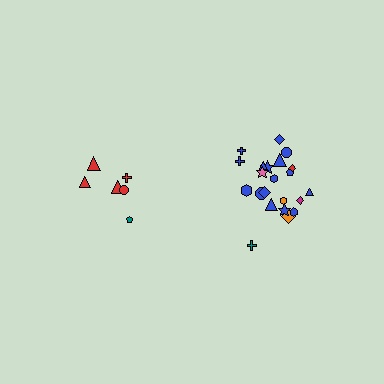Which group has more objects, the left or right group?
The right group.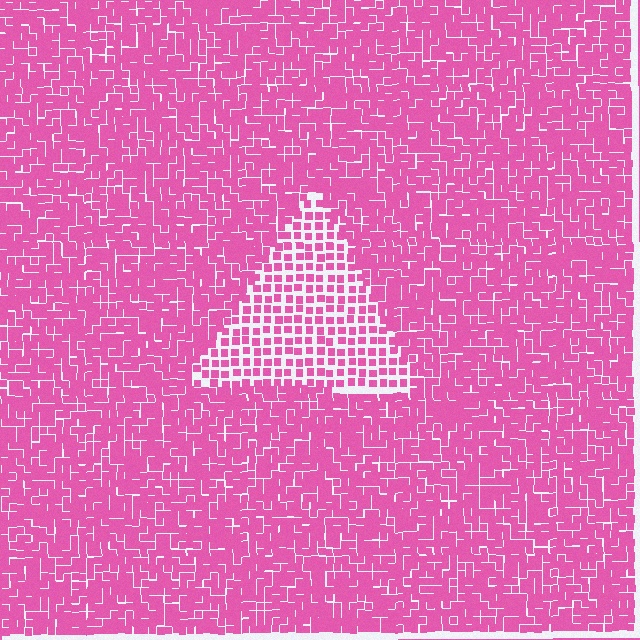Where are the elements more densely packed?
The elements are more densely packed outside the triangle boundary.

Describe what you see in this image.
The image contains small pink elements arranged at two different densities. A triangle-shaped region is visible where the elements are less densely packed than the surrounding area.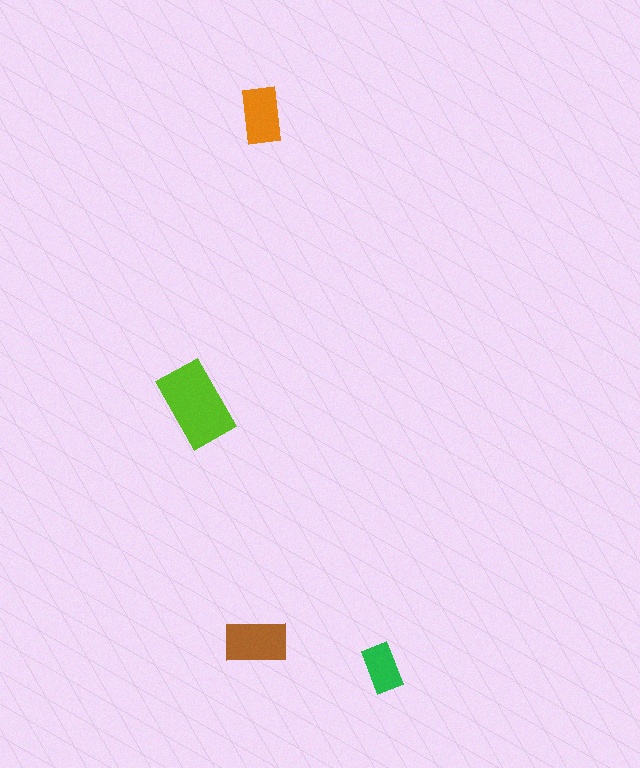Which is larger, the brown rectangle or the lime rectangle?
The lime one.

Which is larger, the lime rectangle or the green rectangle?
The lime one.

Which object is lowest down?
The green rectangle is bottommost.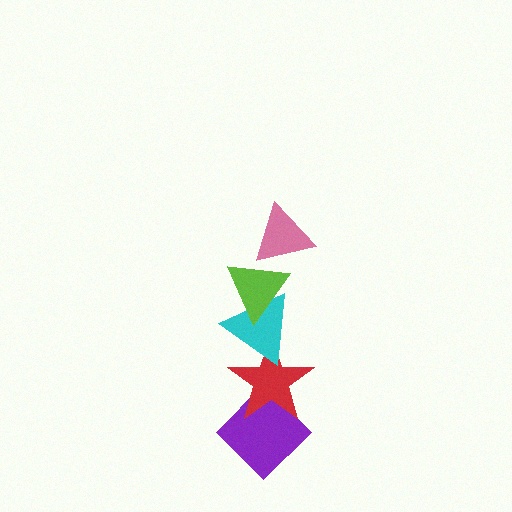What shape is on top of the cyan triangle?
The lime triangle is on top of the cyan triangle.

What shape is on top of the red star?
The cyan triangle is on top of the red star.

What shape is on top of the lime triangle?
The pink triangle is on top of the lime triangle.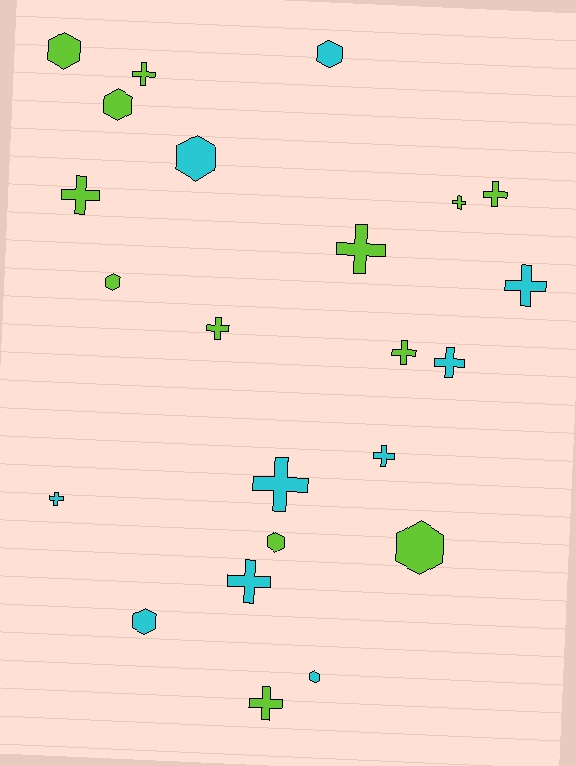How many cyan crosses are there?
There are 6 cyan crosses.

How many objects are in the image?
There are 23 objects.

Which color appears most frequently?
Lime, with 13 objects.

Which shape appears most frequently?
Cross, with 14 objects.